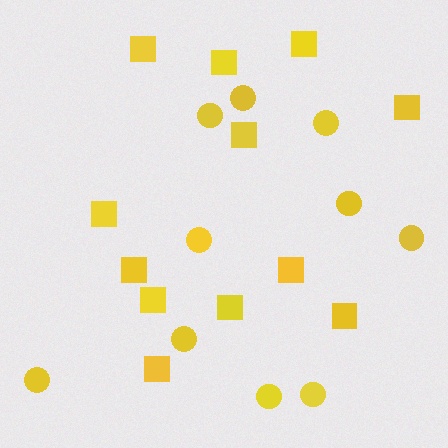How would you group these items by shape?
There are 2 groups: one group of circles (10) and one group of squares (12).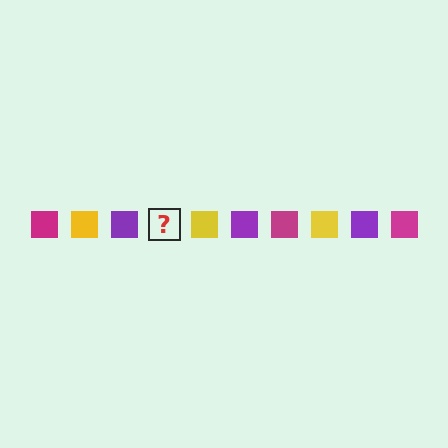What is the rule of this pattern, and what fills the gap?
The rule is that the pattern cycles through magenta, yellow, purple squares. The gap should be filled with a magenta square.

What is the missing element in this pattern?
The missing element is a magenta square.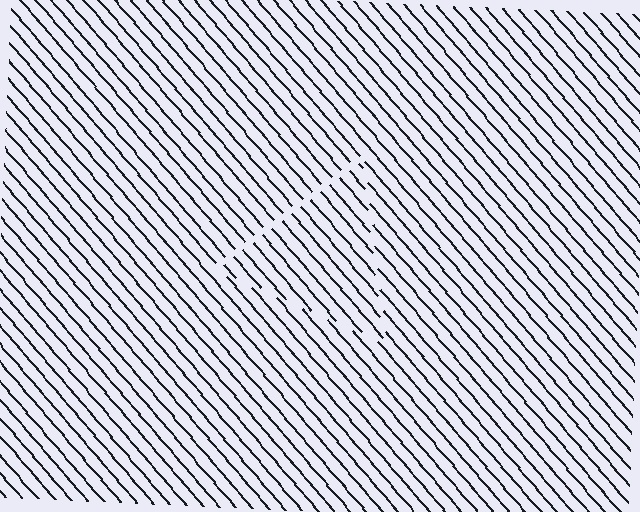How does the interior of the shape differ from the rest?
The interior of the shape contains the same grating, shifted by half a period — the contour is defined by the phase discontinuity where line-ends from the inner and outer gratings abut.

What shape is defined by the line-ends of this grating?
An illusory triangle. The interior of the shape contains the same grating, shifted by half a period — the contour is defined by the phase discontinuity where line-ends from the inner and outer gratings abut.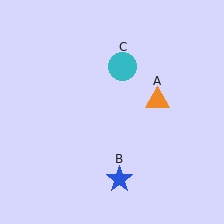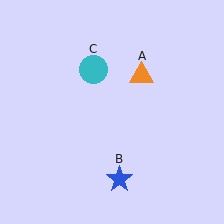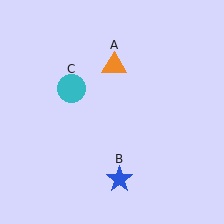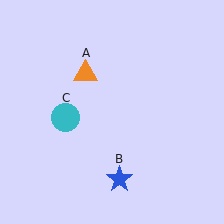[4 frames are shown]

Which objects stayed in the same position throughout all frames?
Blue star (object B) remained stationary.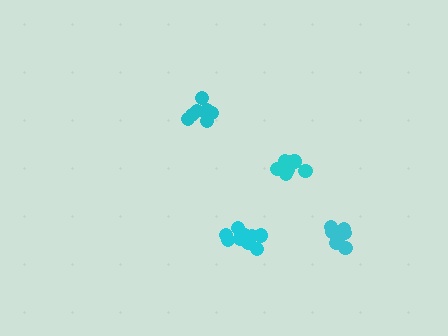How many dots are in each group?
Group 1: 8 dots, Group 2: 9 dots, Group 3: 9 dots, Group 4: 11 dots (37 total).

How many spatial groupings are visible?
There are 4 spatial groupings.